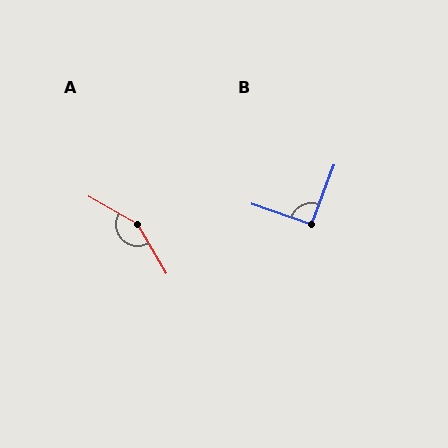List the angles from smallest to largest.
B (92°), A (151°).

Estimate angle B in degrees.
Approximately 92 degrees.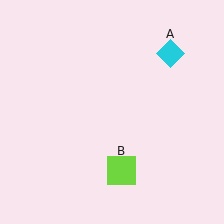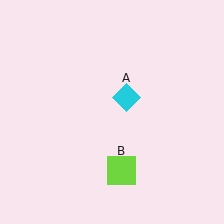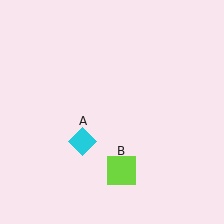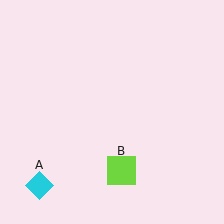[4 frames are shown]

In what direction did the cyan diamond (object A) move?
The cyan diamond (object A) moved down and to the left.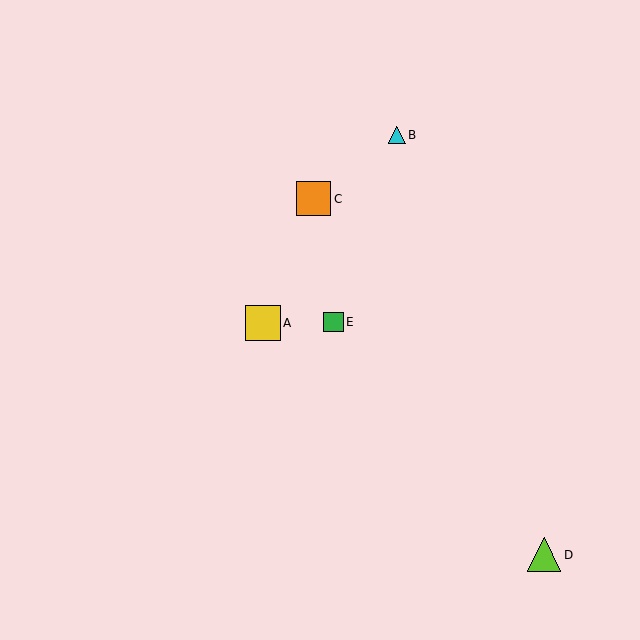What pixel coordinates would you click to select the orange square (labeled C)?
Click at (314, 199) to select the orange square C.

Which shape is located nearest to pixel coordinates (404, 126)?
The cyan triangle (labeled B) at (397, 135) is nearest to that location.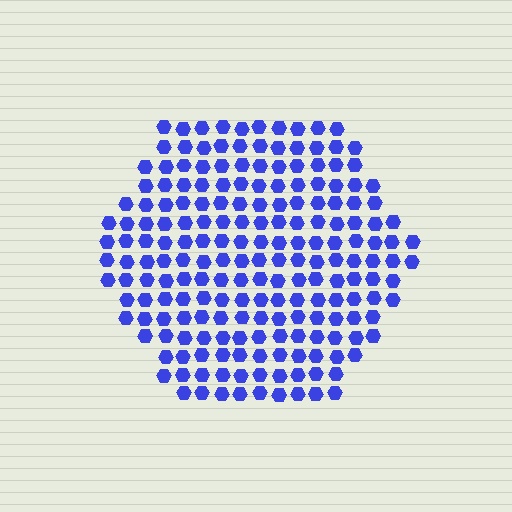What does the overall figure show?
The overall figure shows a hexagon.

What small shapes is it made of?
It is made of small hexagons.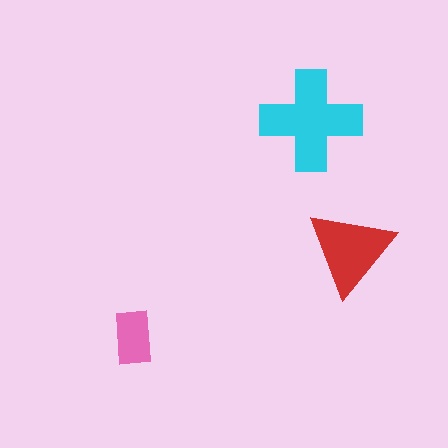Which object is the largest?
The cyan cross.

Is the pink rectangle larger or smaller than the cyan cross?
Smaller.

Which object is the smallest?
The pink rectangle.